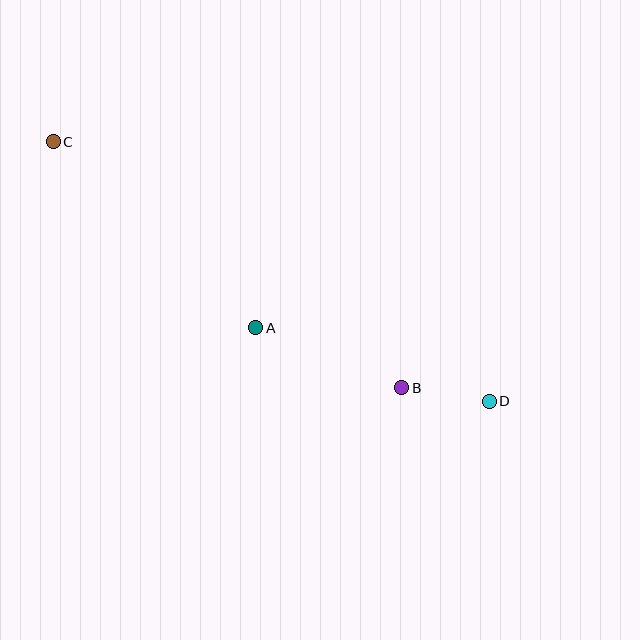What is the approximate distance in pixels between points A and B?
The distance between A and B is approximately 158 pixels.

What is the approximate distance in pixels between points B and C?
The distance between B and C is approximately 426 pixels.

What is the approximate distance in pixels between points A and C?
The distance between A and C is approximately 275 pixels.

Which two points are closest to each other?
Points B and D are closest to each other.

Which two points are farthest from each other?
Points C and D are farthest from each other.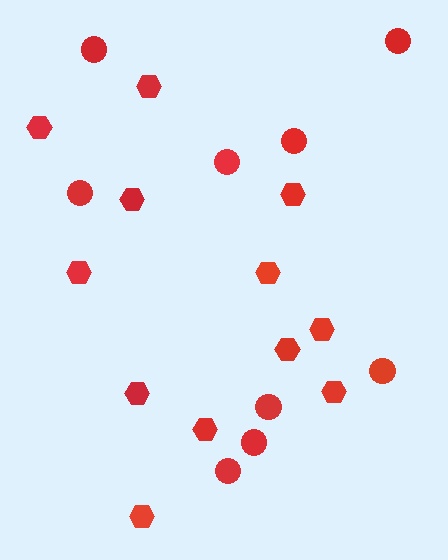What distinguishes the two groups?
There are 2 groups: one group of circles (9) and one group of hexagons (12).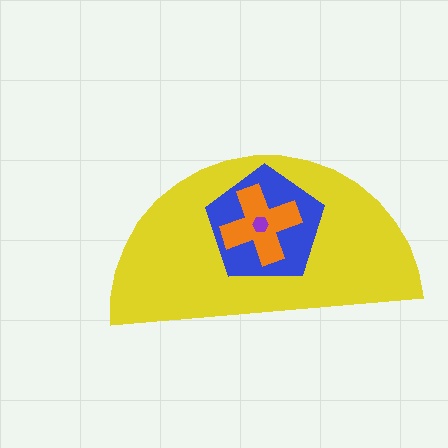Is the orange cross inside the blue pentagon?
Yes.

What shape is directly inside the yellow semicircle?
The blue pentagon.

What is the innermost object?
The purple hexagon.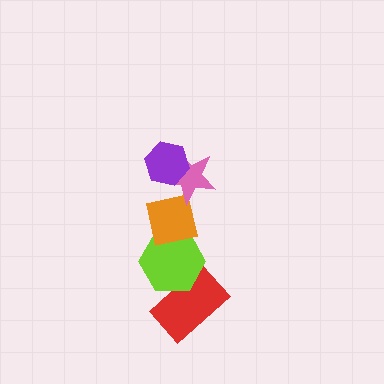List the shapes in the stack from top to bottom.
From top to bottom: the purple hexagon, the pink star, the orange square, the lime hexagon, the red rectangle.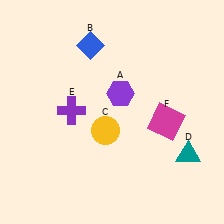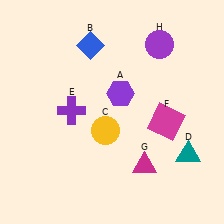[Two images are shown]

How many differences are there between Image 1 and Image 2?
There are 2 differences between the two images.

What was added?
A magenta triangle (G), a purple circle (H) were added in Image 2.